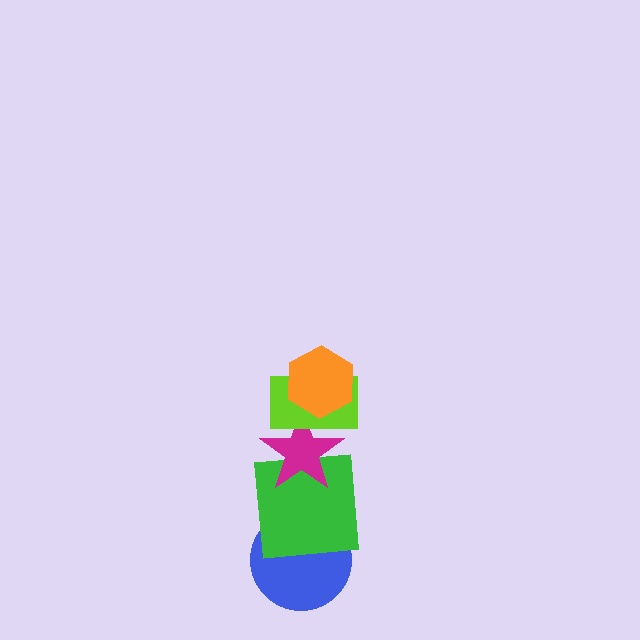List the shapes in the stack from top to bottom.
From top to bottom: the orange hexagon, the lime rectangle, the magenta star, the green square, the blue circle.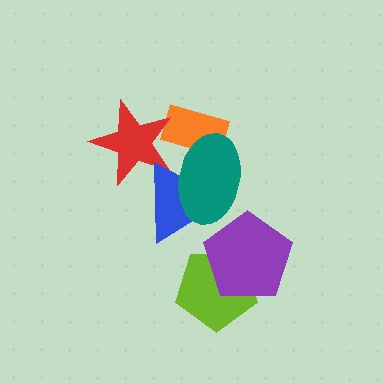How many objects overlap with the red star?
2 objects overlap with the red star.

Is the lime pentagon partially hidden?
Yes, it is partially covered by another shape.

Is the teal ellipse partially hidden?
No, no other shape covers it.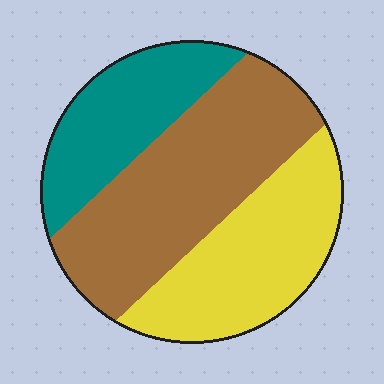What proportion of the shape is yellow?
Yellow covers 33% of the shape.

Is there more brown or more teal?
Brown.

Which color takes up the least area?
Teal, at roughly 25%.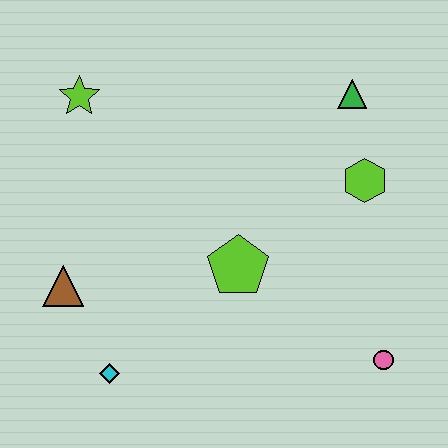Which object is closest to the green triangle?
The lime hexagon is closest to the green triangle.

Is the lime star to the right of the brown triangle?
Yes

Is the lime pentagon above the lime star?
No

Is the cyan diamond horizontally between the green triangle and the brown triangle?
Yes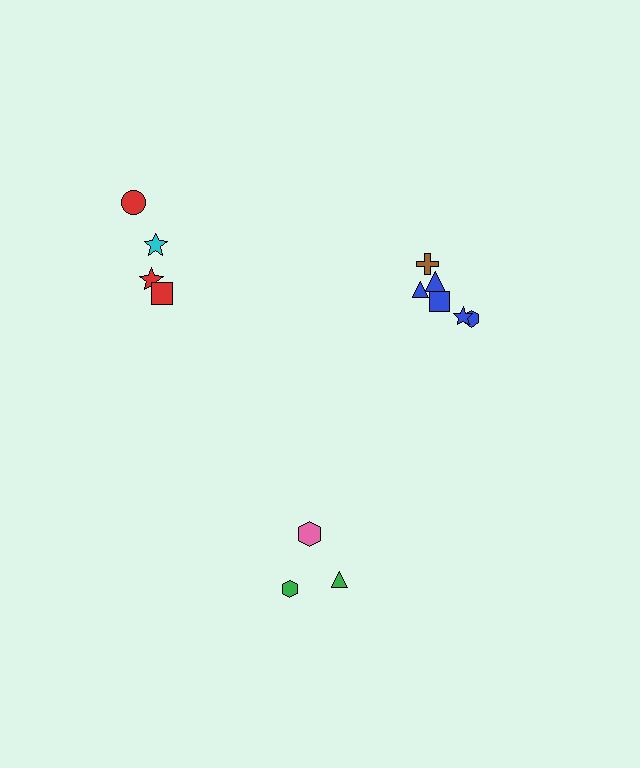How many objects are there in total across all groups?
There are 13 objects.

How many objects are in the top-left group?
There are 4 objects.